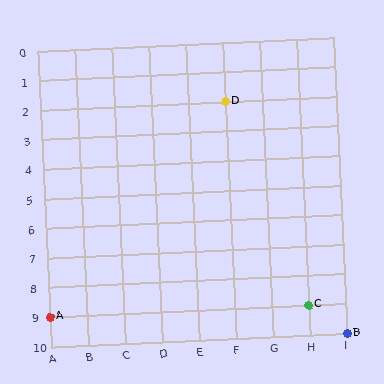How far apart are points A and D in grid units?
Points A and D are 5 columns and 7 rows apart (about 8.6 grid units diagonally).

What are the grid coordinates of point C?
Point C is at grid coordinates (H, 9).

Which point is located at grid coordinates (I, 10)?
Point B is at (I, 10).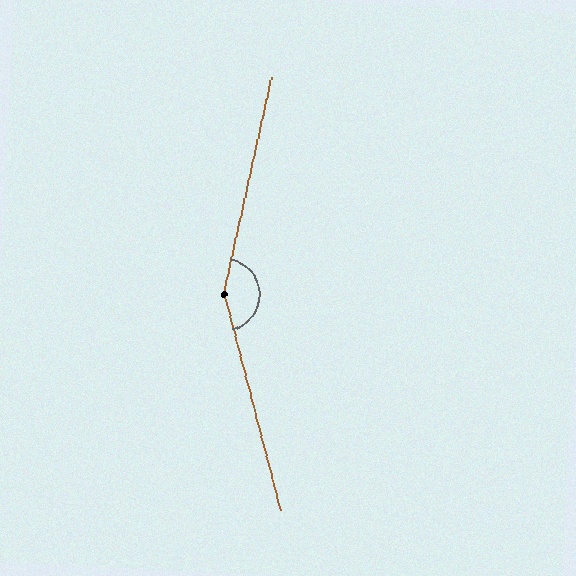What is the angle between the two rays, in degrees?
Approximately 153 degrees.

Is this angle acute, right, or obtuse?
It is obtuse.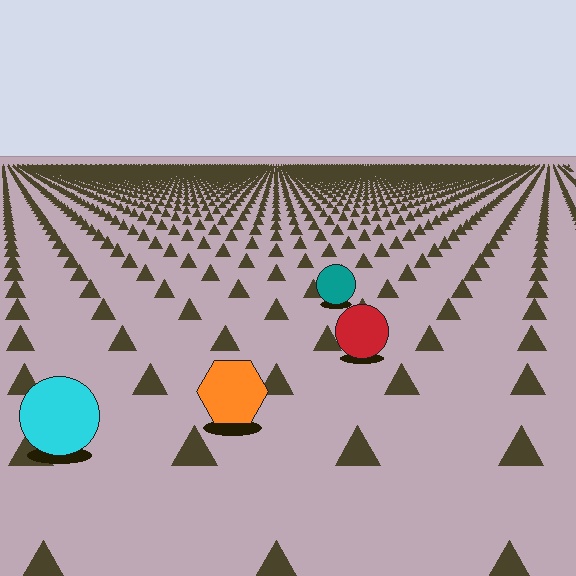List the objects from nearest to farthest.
From nearest to farthest: the cyan circle, the orange hexagon, the red circle, the teal circle.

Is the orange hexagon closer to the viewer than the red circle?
Yes. The orange hexagon is closer — you can tell from the texture gradient: the ground texture is coarser near it.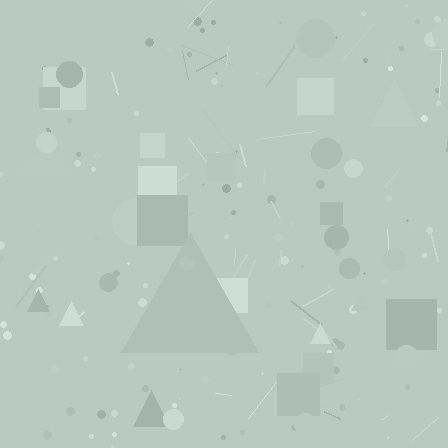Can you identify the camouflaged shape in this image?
The camouflaged shape is a triangle.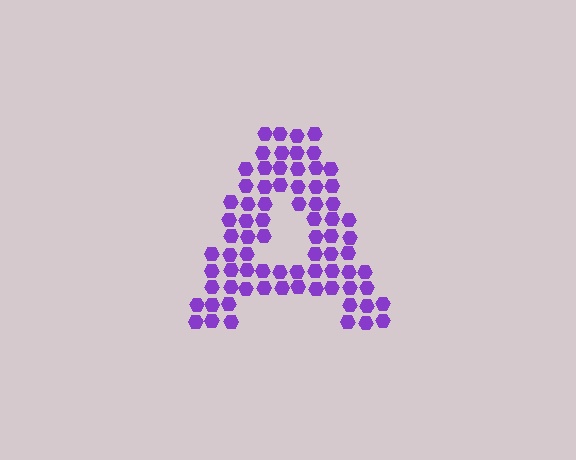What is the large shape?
The large shape is the letter A.